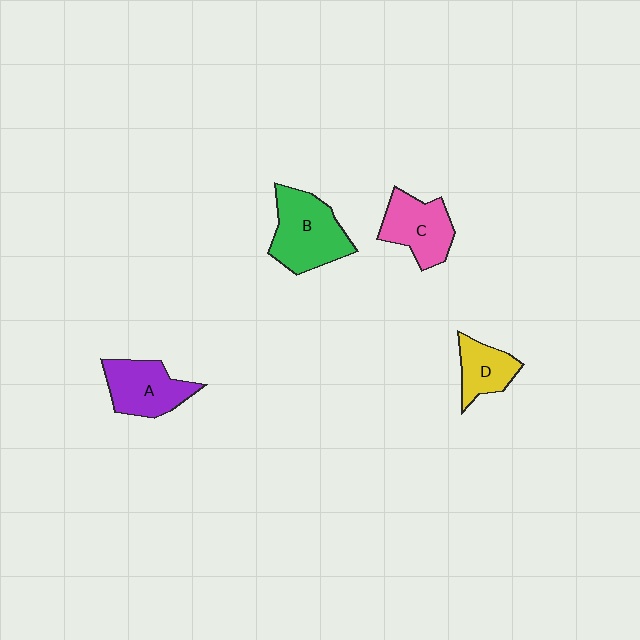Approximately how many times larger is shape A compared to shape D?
Approximately 1.4 times.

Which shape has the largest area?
Shape B (green).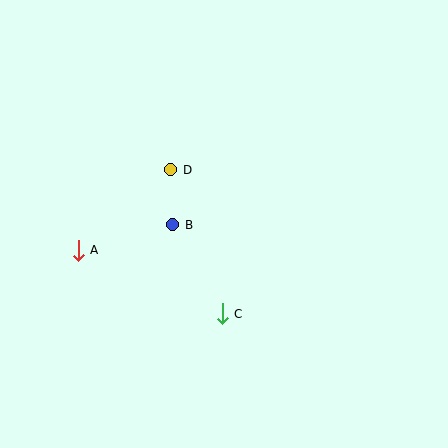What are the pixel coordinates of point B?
Point B is at (173, 225).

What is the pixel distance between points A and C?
The distance between A and C is 157 pixels.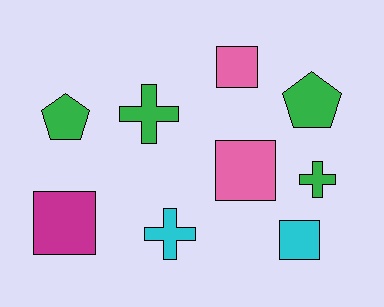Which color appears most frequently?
Green, with 4 objects.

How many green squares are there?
There are no green squares.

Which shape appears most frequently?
Square, with 4 objects.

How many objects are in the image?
There are 9 objects.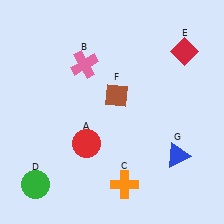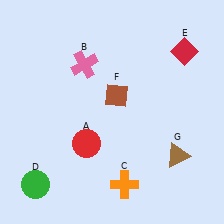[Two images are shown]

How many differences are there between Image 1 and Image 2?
There is 1 difference between the two images.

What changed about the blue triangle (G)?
In Image 1, G is blue. In Image 2, it changed to brown.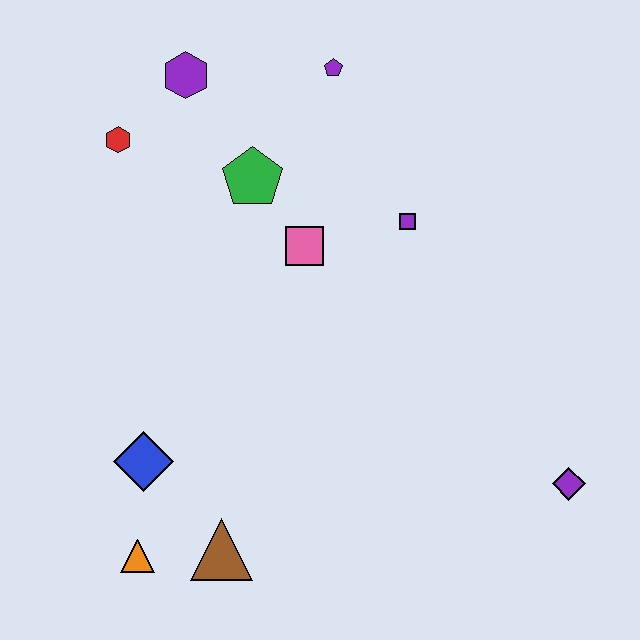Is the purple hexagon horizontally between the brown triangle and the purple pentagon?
No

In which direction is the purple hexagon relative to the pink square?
The purple hexagon is above the pink square.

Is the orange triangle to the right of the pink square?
No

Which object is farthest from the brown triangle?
The purple pentagon is farthest from the brown triangle.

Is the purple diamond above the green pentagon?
No